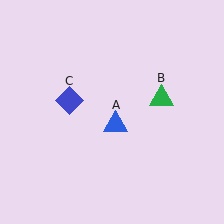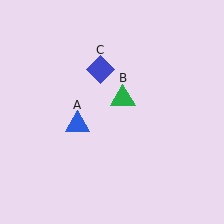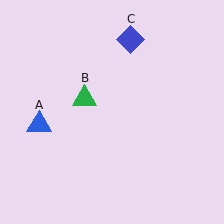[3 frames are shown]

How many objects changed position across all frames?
3 objects changed position: blue triangle (object A), green triangle (object B), blue diamond (object C).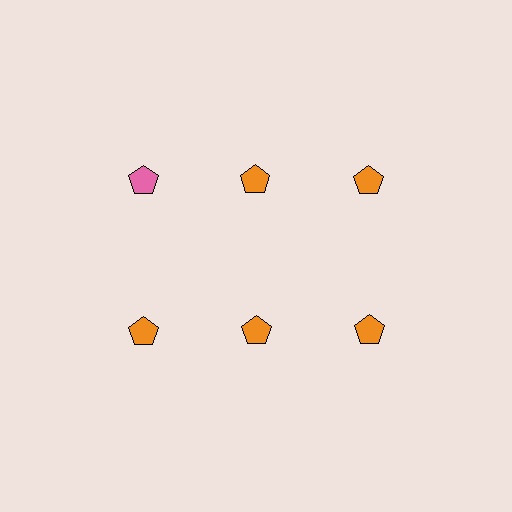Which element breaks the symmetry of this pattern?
The pink pentagon in the top row, leftmost column breaks the symmetry. All other shapes are orange pentagons.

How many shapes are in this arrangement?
There are 6 shapes arranged in a grid pattern.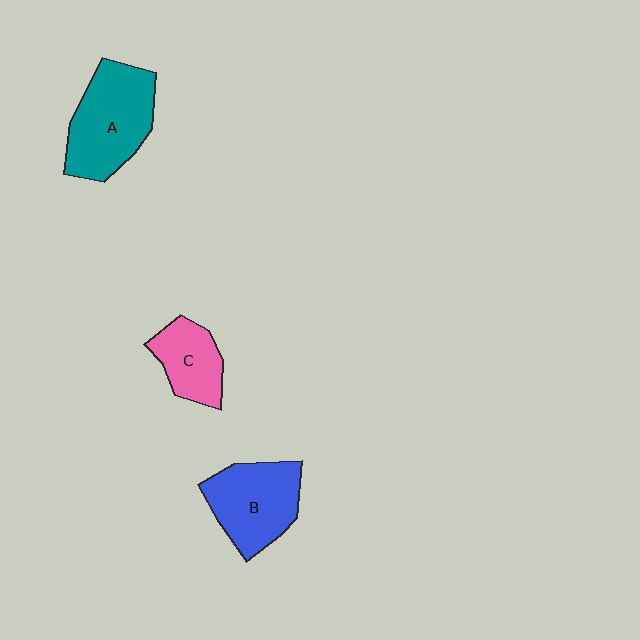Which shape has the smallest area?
Shape C (pink).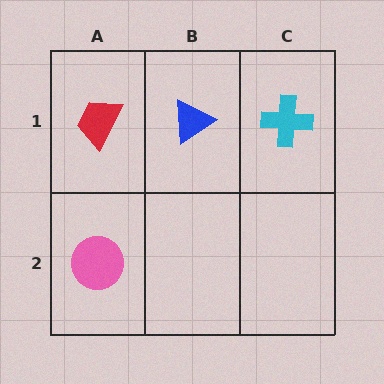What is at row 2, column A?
A pink circle.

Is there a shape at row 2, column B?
No, that cell is empty.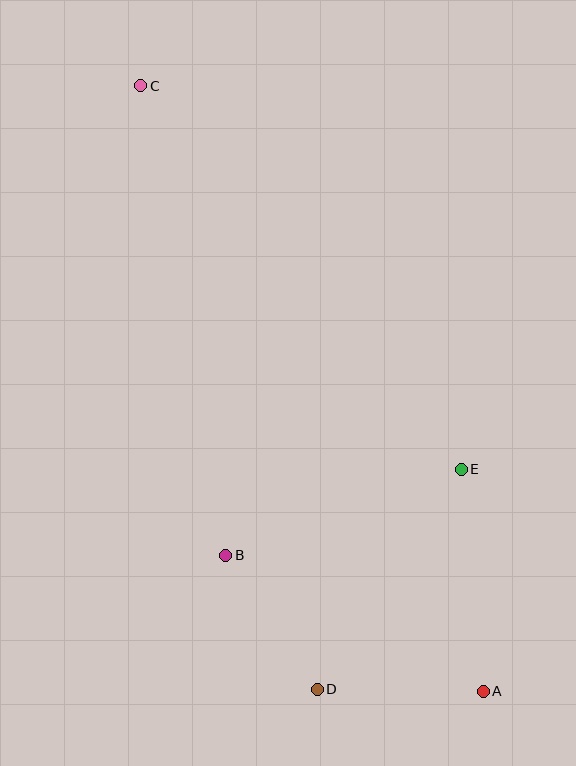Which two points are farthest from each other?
Points A and C are farthest from each other.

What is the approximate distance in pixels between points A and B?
The distance between A and B is approximately 291 pixels.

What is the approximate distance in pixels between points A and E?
The distance between A and E is approximately 223 pixels.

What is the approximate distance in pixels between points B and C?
The distance between B and C is approximately 477 pixels.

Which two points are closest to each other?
Points B and D are closest to each other.